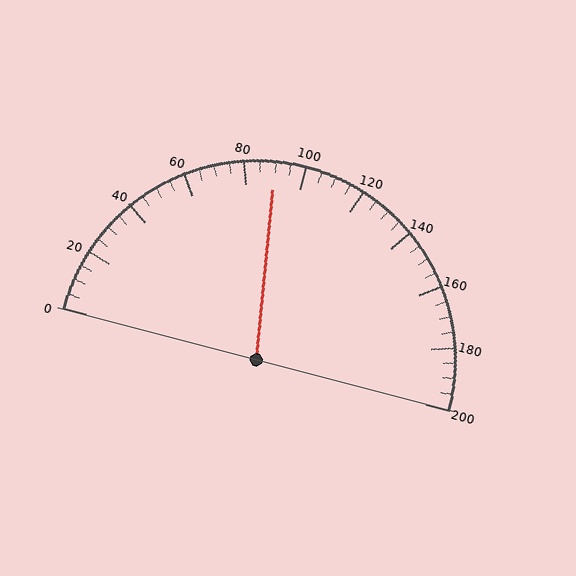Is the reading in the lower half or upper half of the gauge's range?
The reading is in the lower half of the range (0 to 200).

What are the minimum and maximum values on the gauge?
The gauge ranges from 0 to 200.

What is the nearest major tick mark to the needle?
The nearest major tick mark is 80.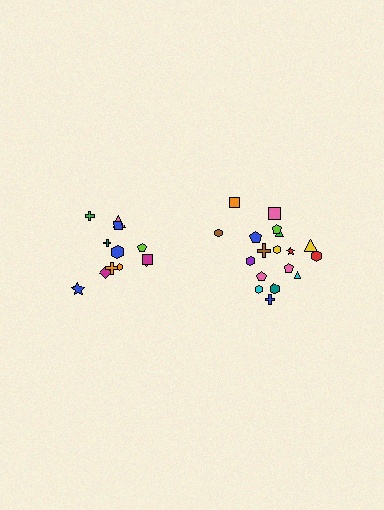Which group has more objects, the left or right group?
The right group.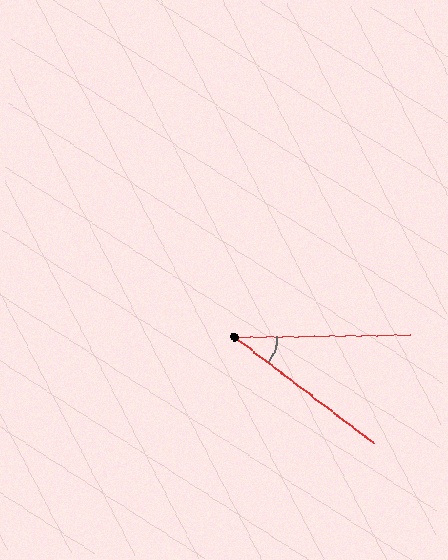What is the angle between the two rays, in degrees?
Approximately 38 degrees.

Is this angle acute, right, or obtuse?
It is acute.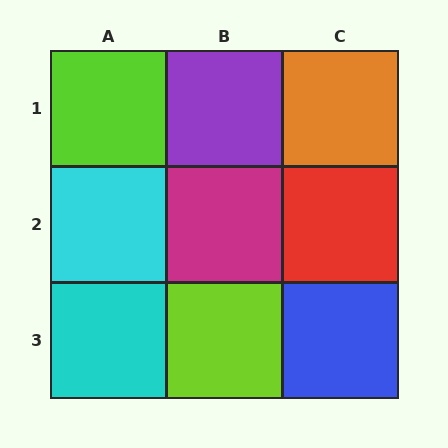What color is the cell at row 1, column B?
Purple.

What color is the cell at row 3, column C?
Blue.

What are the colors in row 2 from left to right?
Cyan, magenta, red.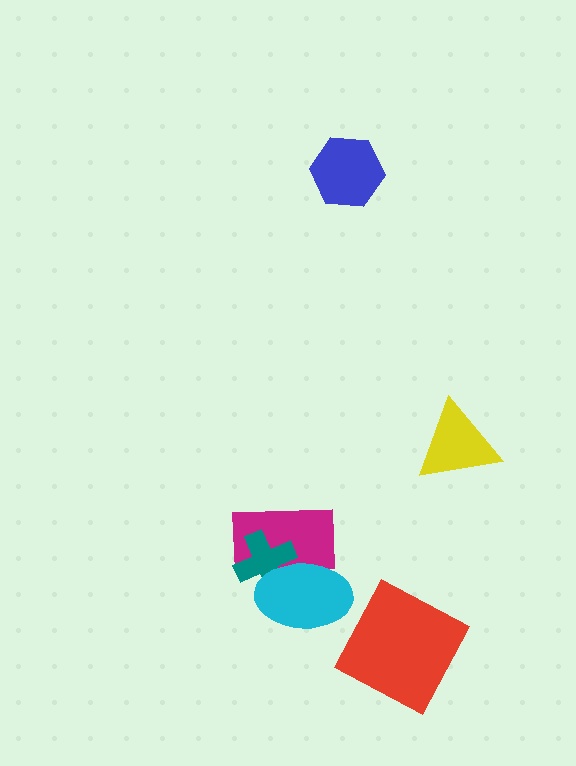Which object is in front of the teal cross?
The cyan ellipse is in front of the teal cross.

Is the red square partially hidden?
No, no other shape covers it.